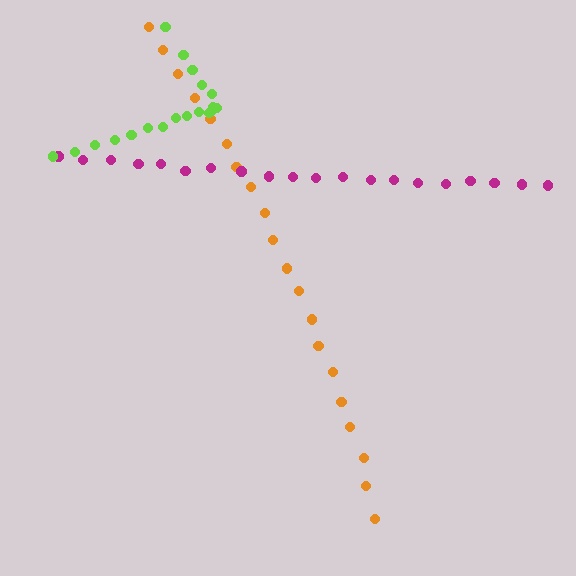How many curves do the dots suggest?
There are 3 distinct paths.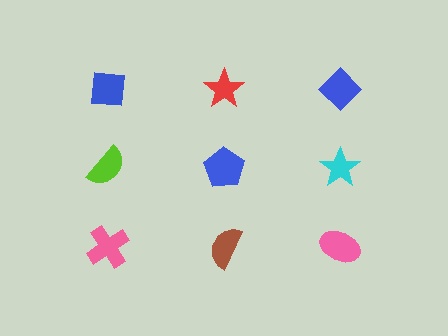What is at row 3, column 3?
A pink ellipse.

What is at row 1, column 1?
A blue square.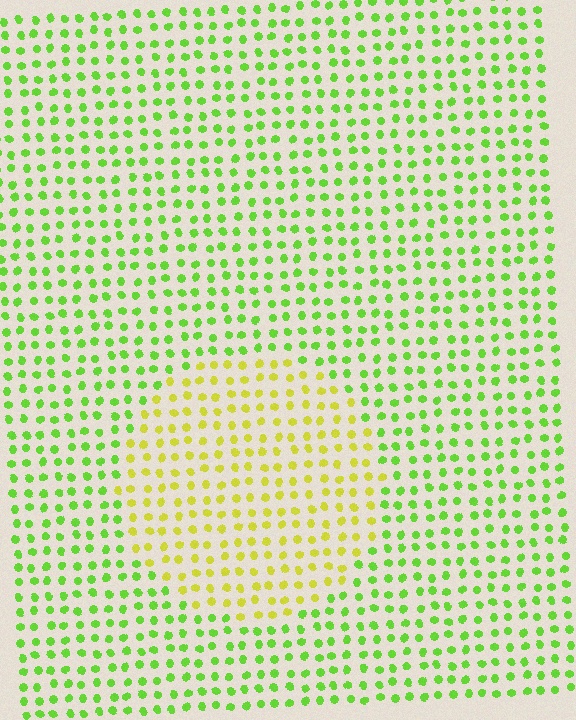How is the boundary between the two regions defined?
The boundary is defined purely by a slight shift in hue (about 39 degrees). Spacing, size, and orientation are identical on both sides.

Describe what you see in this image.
The image is filled with small lime elements in a uniform arrangement. A circle-shaped region is visible where the elements are tinted to a slightly different hue, forming a subtle color boundary.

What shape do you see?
I see a circle.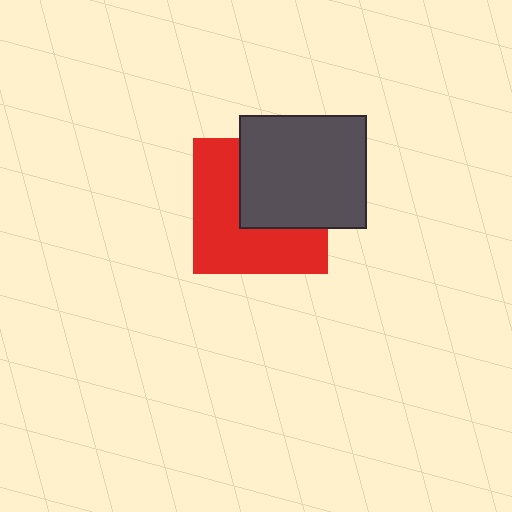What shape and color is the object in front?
The object in front is a dark gray rectangle.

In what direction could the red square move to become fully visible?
The red square could move toward the lower-left. That would shift it out from behind the dark gray rectangle entirely.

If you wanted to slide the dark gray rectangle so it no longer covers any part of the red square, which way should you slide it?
Slide it toward the upper-right — that is the most direct way to separate the two shapes.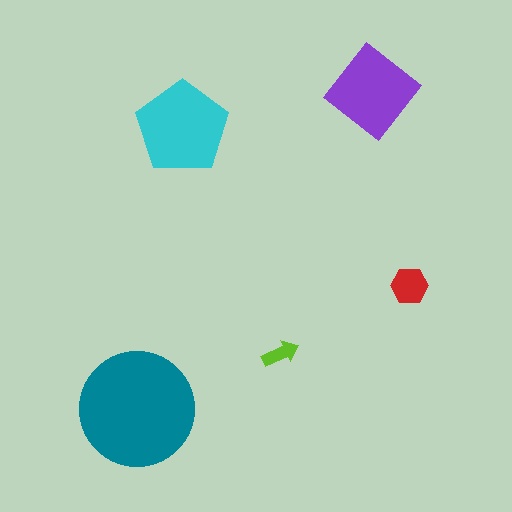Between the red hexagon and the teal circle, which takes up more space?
The teal circle.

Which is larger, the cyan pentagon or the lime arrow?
The cyan pentagon.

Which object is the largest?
The teal circle.